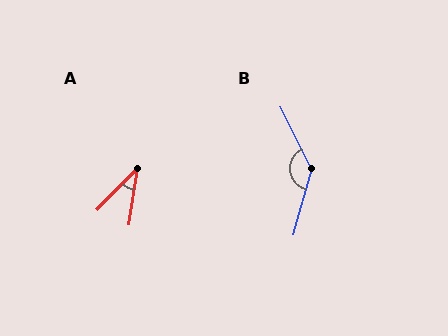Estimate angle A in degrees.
Approximately 36 degrees.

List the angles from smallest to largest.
A (36°), B (139°).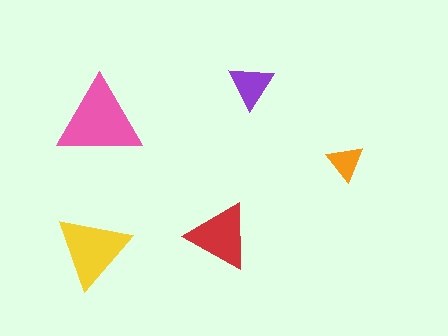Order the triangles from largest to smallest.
the pink one, the yellow one, the red one, the purple one, the orange one.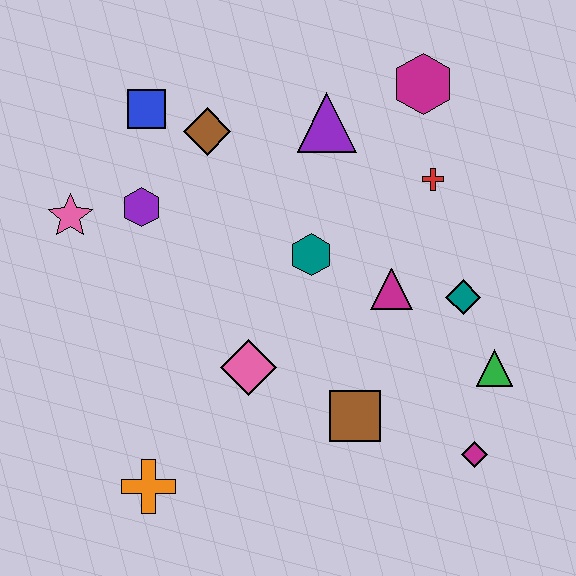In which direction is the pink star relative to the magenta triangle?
The pink star is to the left of the magenta triangle.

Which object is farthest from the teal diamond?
The pink star is farthest from the teal diamond.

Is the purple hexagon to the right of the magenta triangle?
No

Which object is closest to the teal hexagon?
The magenta triangle is closest to the teal hexagon.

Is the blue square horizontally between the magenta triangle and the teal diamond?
No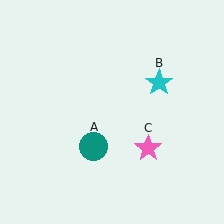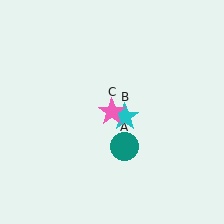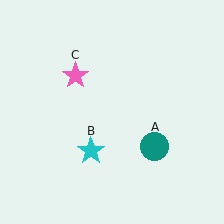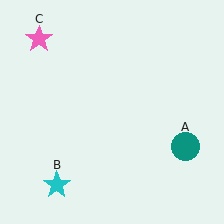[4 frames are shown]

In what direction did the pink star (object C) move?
The pink star (object C) moved up and to the left.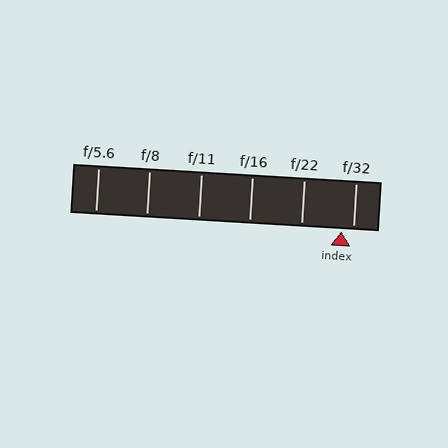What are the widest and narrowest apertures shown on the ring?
The widest aperture shown is f/5.6 and the narrowest is f/32.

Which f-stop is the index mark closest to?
The index mark is closest to f/32.